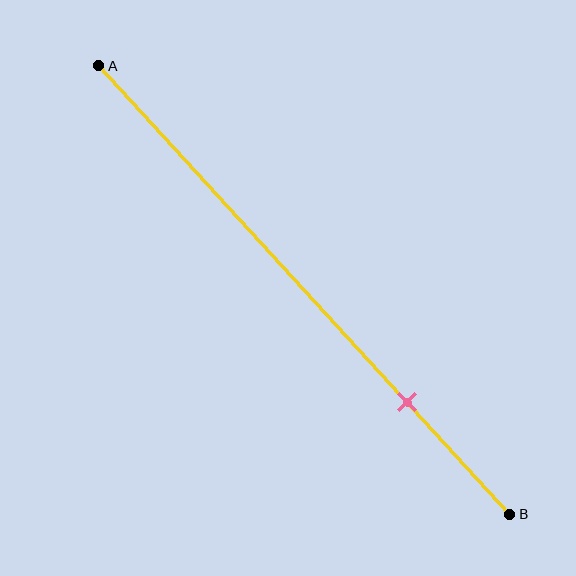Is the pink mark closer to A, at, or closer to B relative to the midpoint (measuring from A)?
The pink mark is closer to point B than the midpoint of segment AB.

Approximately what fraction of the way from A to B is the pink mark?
The pink mark is approximately 75% of the way from A to B.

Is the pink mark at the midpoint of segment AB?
No, the mark is at about 75% from A, not at the 50% midpoint.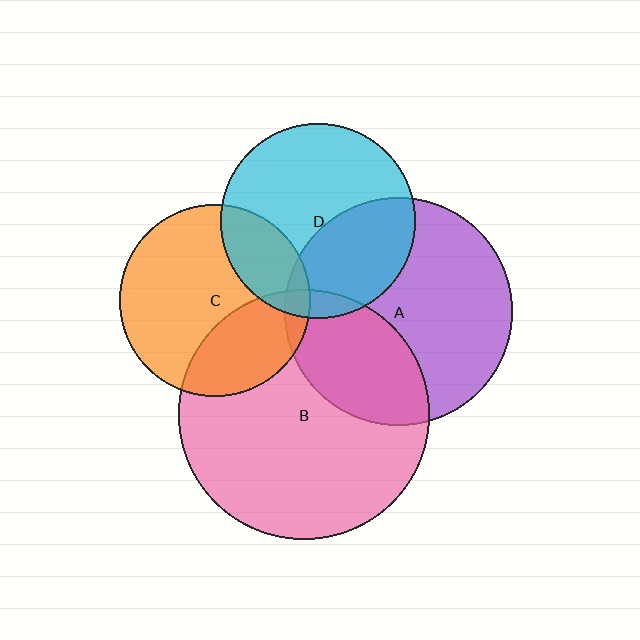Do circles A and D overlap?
Yes.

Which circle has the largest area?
Circle B (pink).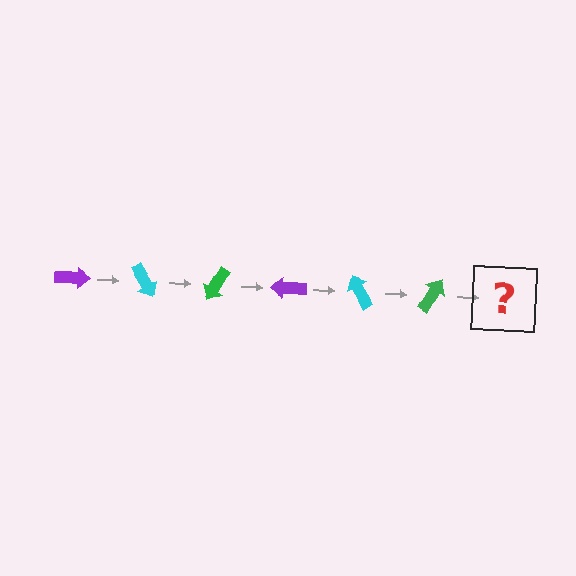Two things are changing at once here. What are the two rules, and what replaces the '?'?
The two rules are that it rotates 60 degrees each step and the color cycles through purple, cyan, and green. The '?' should be a purple arrow, rotated 360 degrees from the start.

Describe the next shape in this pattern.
It should be a purple arrow, rotated 360 degrees from the start.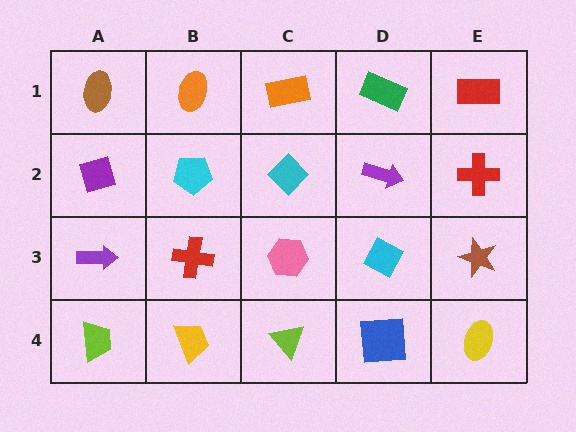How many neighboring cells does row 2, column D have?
4.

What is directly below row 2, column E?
A brown star.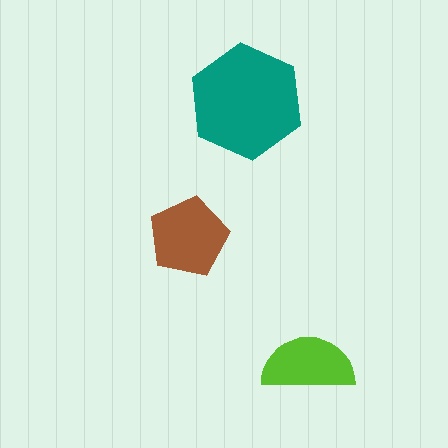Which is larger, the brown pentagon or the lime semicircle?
The brown pentagon.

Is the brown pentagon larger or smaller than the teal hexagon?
Smaller.